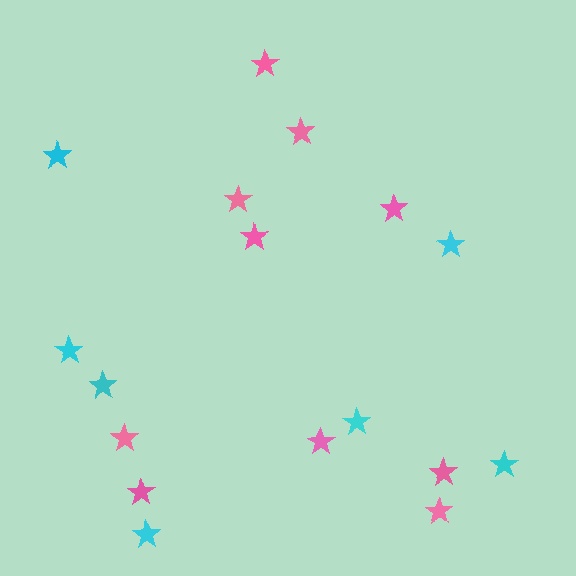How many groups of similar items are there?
There are 2 groups: one group of pink stars (10) and one group of cyan stars (7).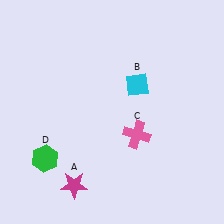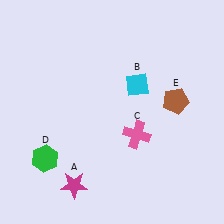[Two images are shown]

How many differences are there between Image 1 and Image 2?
There is 1 difference between the two images.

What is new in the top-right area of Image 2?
A brown pentagon (E) was added in the top-right area of Image 2.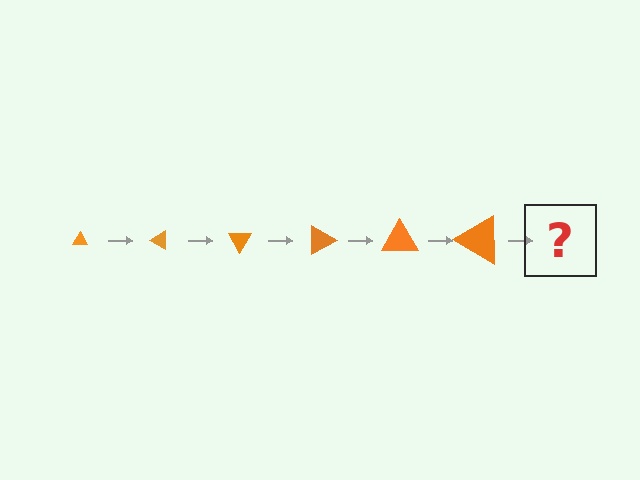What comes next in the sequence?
The next element should be a triangle, larger than the previous one and rotated 180 degrees from the start.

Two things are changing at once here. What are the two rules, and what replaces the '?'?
The two rules are that the triangle grows larger each step and it rotates 30 degrees each step. The '?' should be a triangle, larger than the previous one and rotated 180 degrees from the start.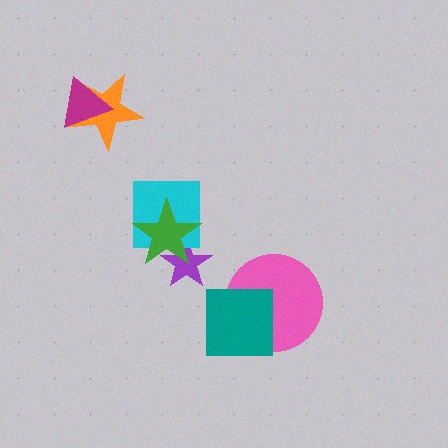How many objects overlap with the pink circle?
1 object overlaps with the pink circle.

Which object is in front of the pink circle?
The teal square is in front of the pink circle.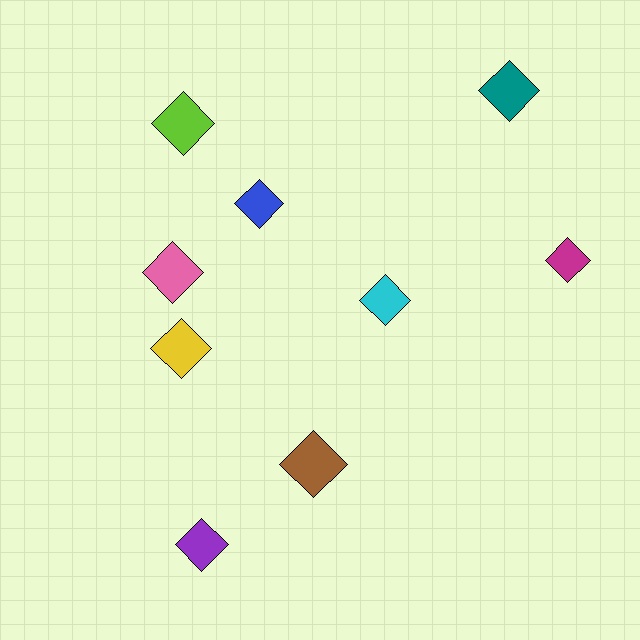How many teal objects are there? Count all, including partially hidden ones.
There is 1 teal object.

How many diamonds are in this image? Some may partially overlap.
There are 9 diamonds.